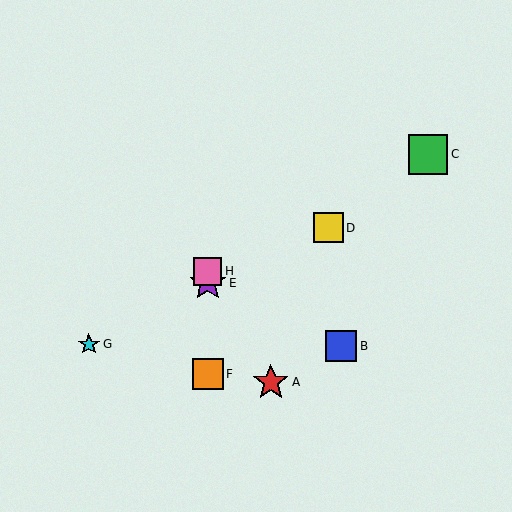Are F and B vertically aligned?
No, F is at x≈208 and B is at x≈341.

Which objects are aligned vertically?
Objects E, F, H are aligned vertically.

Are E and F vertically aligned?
Yes, both are at x≈208.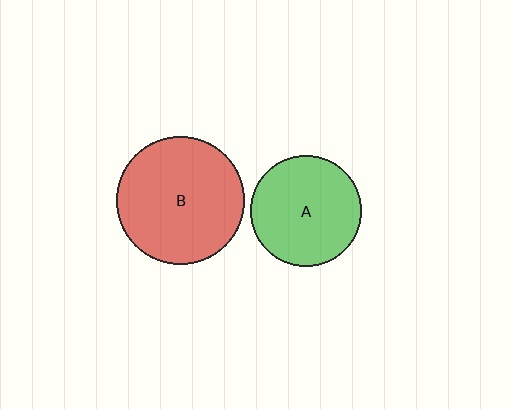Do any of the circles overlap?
No, none of the circles overlap.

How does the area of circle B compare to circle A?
Approximately 1.3 times.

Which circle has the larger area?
Circle B (red).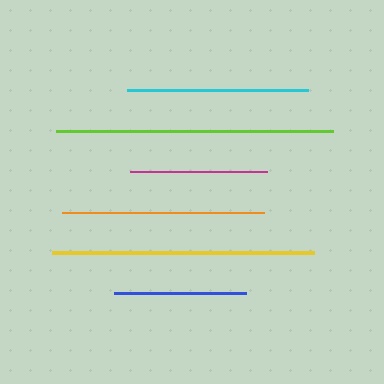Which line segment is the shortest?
The blue line is the shortest at approximately 132 pixels.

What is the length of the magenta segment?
The magenta segment is approximately 137 pixels long.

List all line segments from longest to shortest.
From longest to shortest: lime, yellow, orange, cyan, magenta, blue.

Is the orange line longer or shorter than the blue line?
The orange line is longer than the blue line.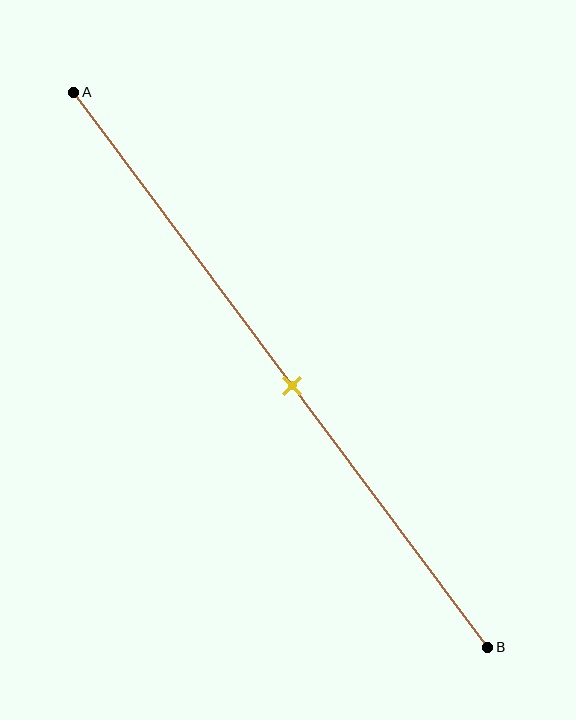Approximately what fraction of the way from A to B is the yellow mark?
The yellow mark is approximately 55% of the way from A to B.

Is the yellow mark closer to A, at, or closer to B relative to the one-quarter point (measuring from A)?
The yellow mark is closer to point B than the one-quarter point of segment AB.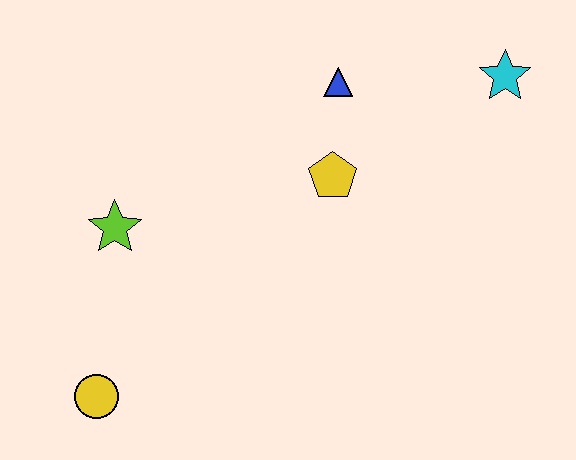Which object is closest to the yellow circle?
The lime star is closest to the yellow circle.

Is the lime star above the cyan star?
No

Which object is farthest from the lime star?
The cyan star is farthest from the lime star.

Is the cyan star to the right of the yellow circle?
Yes